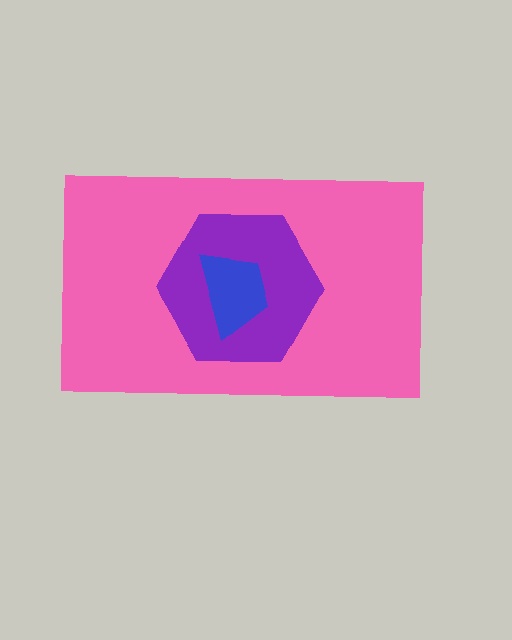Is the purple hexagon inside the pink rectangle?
Yes.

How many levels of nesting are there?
3.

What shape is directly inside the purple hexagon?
The blue trapezoid.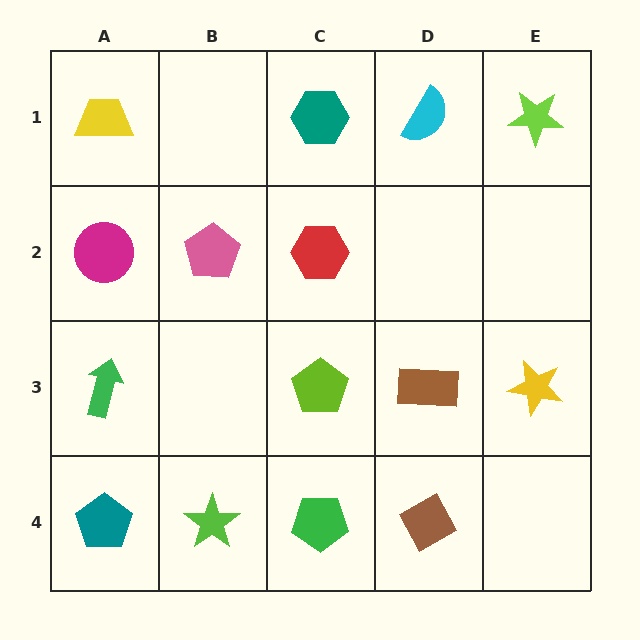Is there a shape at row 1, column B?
No, that cell is empty.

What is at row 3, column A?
A green arrow.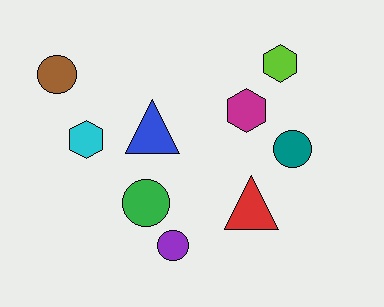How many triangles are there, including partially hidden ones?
There are 2 triangles.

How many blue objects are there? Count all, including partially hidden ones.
There is 1 blue object.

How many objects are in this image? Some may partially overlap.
There are 9 objects.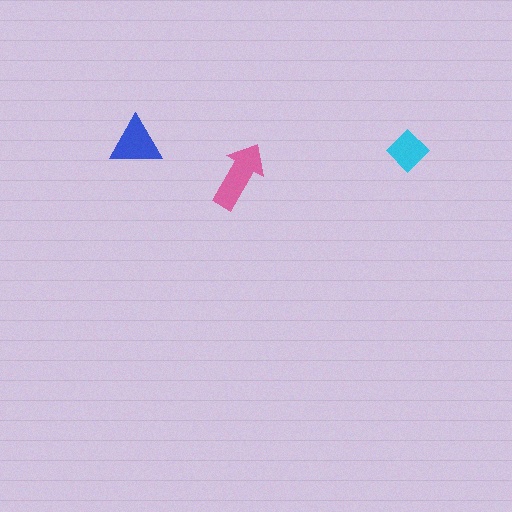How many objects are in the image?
There are 3 objects in the image.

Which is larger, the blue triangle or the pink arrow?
The pink arrow.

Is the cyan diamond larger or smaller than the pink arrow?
Smaller.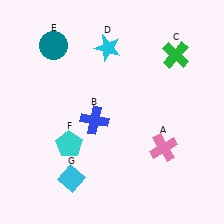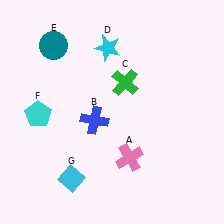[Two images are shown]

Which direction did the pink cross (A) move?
The pink cross (A) moved left.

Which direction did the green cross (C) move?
The green cross (C) moved left.